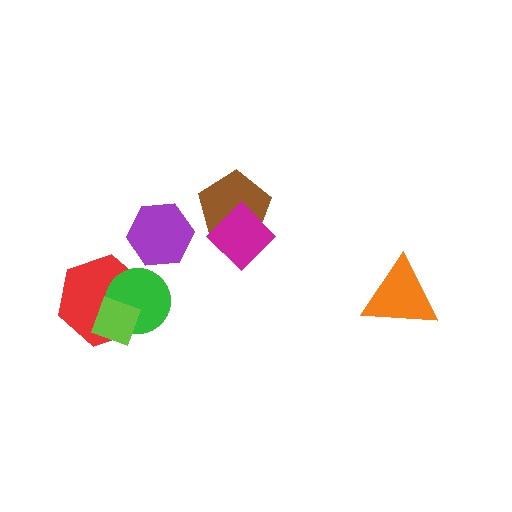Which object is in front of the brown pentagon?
The magenta diamond is in front of the brown pentagon.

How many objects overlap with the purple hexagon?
0 objects overlap with the purple hexagon.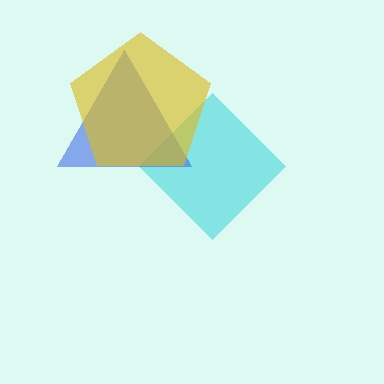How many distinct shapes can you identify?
There are 3 distinct shapes: a cyan diamond, a blue triangle, a yellow pentagon.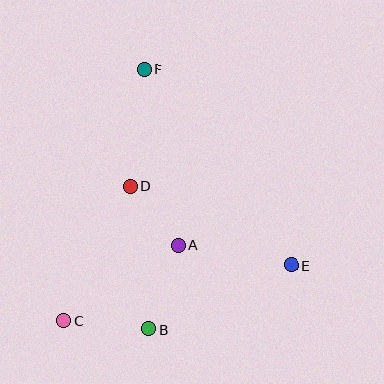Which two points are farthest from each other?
Points C and F are farthest from each other.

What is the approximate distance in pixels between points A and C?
The distance between A and C is approximately 137 pixels.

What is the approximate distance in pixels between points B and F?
The distance between B and F is approximately 260 pixels.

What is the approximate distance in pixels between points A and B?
The distance between A and B is approximately 89 pixels.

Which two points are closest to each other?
Points A and D are closest to each other.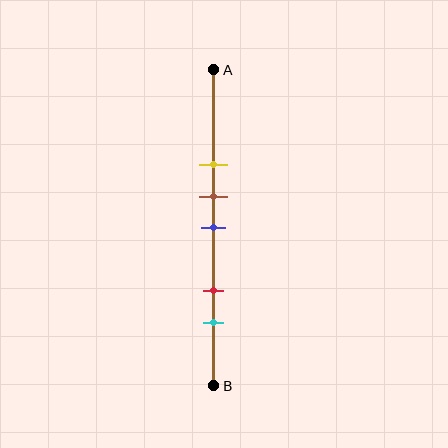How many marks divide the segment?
There are 5 marks dividing the segment.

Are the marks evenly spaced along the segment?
No, the marks are not evenly spaced.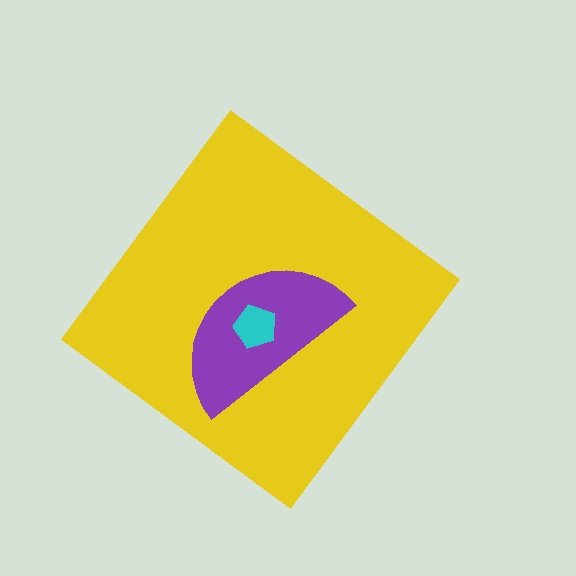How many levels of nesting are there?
3.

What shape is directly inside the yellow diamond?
The purple semicircle.